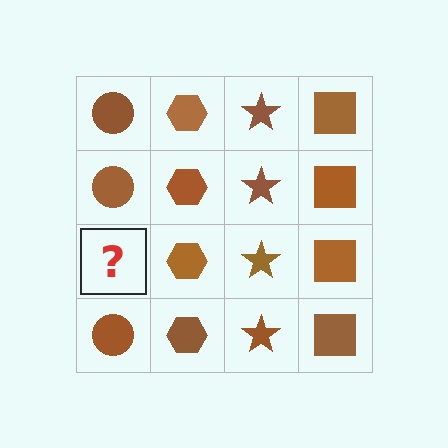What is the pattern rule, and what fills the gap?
The rule is that each column has a consistent shape. The gap should be filled with a brown circle.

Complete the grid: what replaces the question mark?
The question mark should be replaced with a brown circle.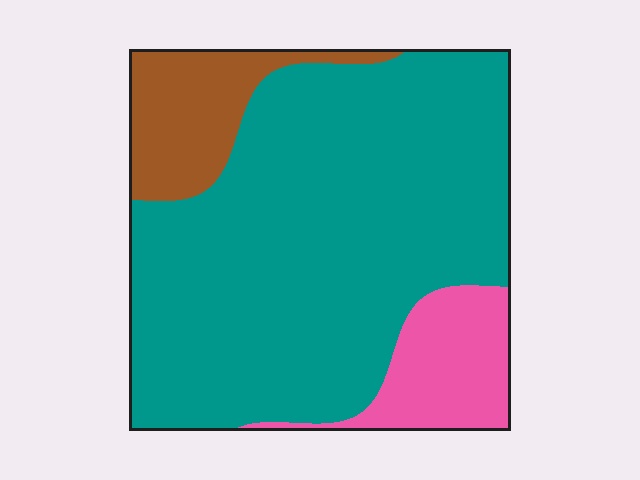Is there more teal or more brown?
Teal.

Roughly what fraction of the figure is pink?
Pink takes up about one eighth (1/8) of the figure.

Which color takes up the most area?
Teal, at roughly 75%.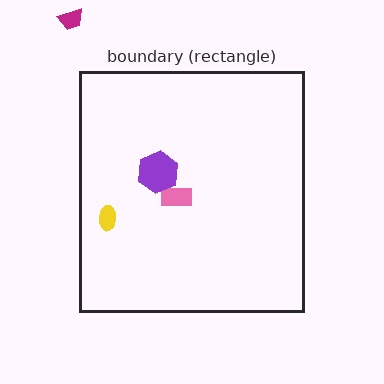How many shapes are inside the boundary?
3 inside, 1 outside.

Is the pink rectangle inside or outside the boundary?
Inside.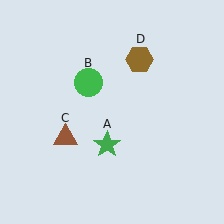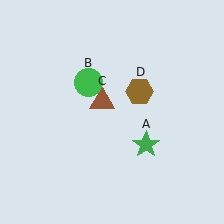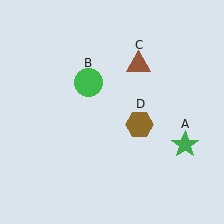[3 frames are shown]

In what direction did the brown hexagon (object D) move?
The brown hexagon (object D) moved down.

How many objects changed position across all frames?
3 objects changed position: green star (object A), brown triangle (object C), brown hexagon (object D).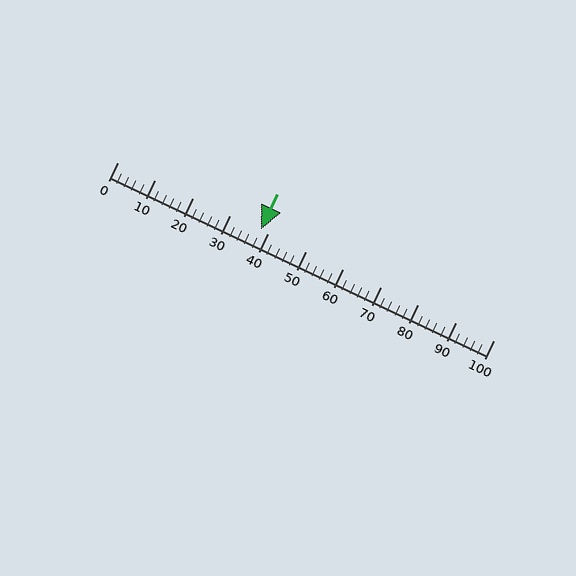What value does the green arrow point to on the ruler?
The green arrow points to approximately 38.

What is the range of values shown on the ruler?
The ruler shows values from 0 to 100.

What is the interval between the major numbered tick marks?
The major tick marks are spaced 10 units apart.